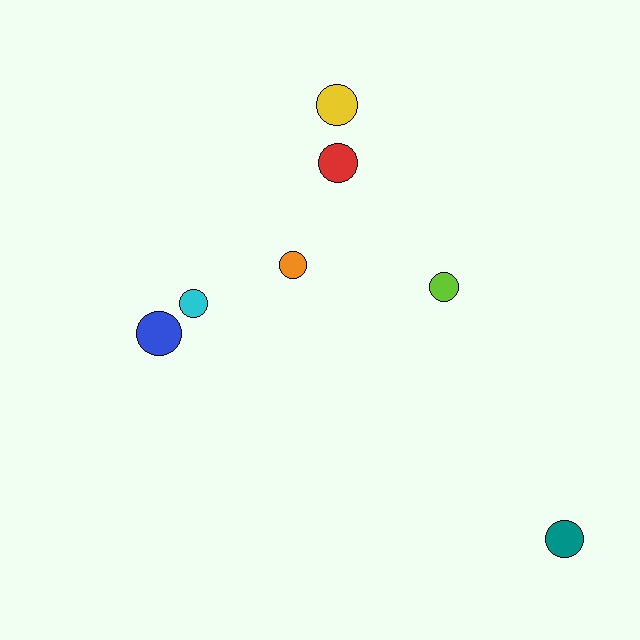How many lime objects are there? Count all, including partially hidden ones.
There is 1 lime object.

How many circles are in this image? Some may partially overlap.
There are 7 circles.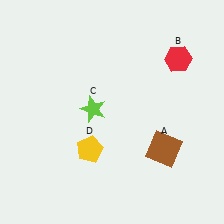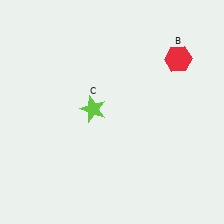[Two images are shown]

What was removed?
The brown square (A), the yellow pentagon (D) were removed in Image 2.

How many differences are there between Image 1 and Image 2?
There are 2 differences between the two images.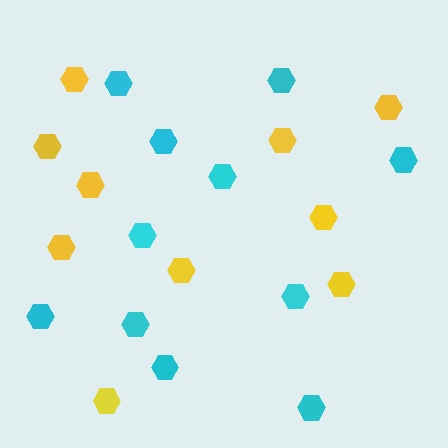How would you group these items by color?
There are 2 groups: one group of cyan hexagons (11) and one group of yellow hexagons (10).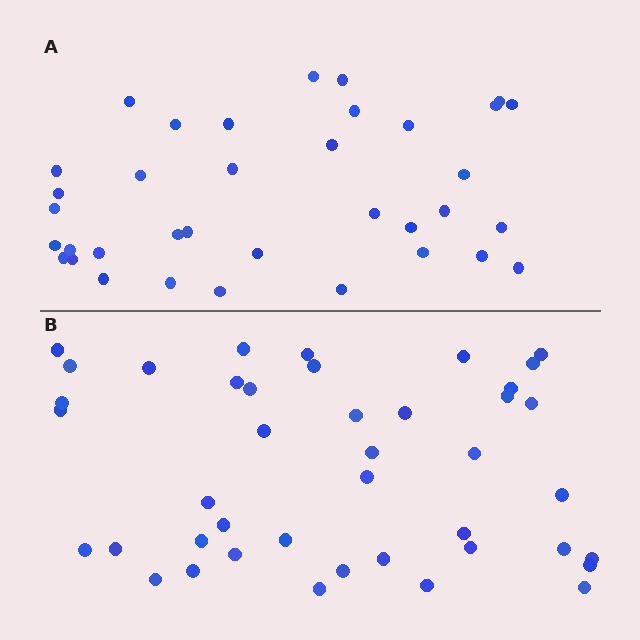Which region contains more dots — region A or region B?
Region B (the bottom region) has more dots.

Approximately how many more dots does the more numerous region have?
Region B has about 6 more dots than region A.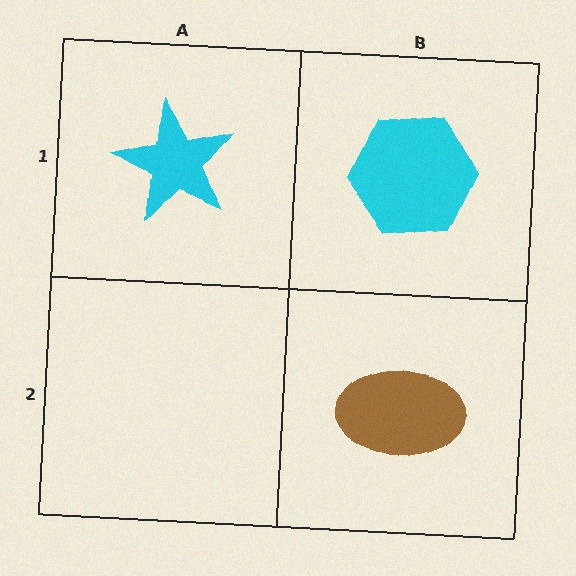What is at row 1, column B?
A cyan hexagon.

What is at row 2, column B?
A brown ellipse.